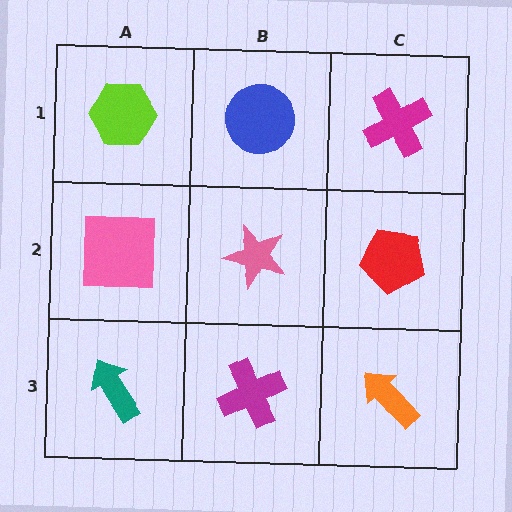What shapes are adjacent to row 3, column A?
A pink square (row 2, column A), a magenta cross (row 3, column B).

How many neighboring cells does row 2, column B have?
4.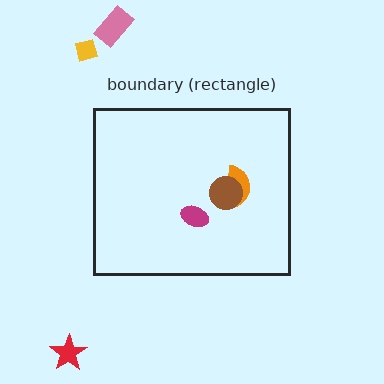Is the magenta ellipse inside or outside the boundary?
Inside.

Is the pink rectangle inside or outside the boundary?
Outside.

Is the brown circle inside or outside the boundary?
Inside.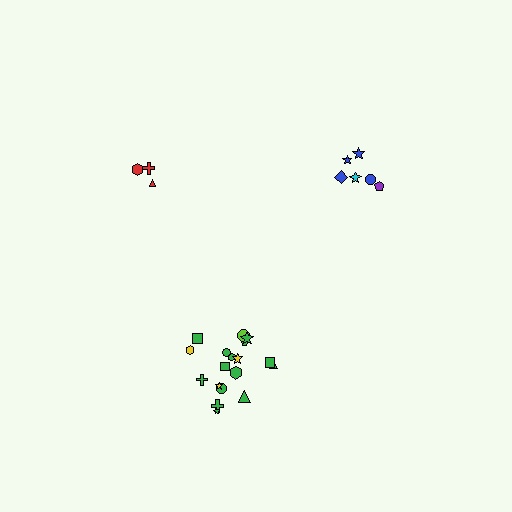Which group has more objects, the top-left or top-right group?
The top-right group.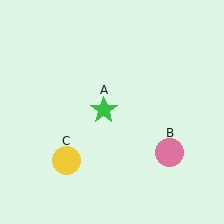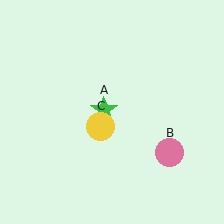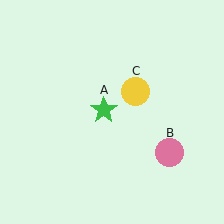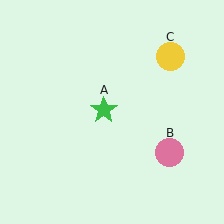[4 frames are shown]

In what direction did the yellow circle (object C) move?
The yellow circle (object C) moved up and to the right.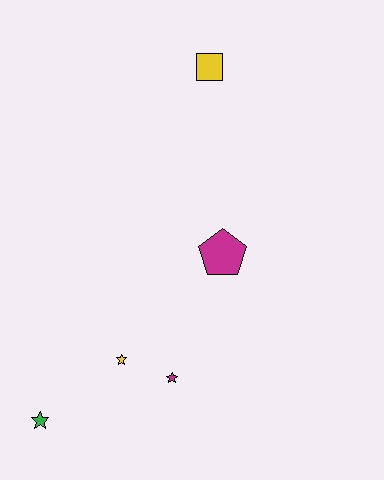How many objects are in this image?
There are 5 objects.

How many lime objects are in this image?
There are no lime objects.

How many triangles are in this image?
There are no triangles.